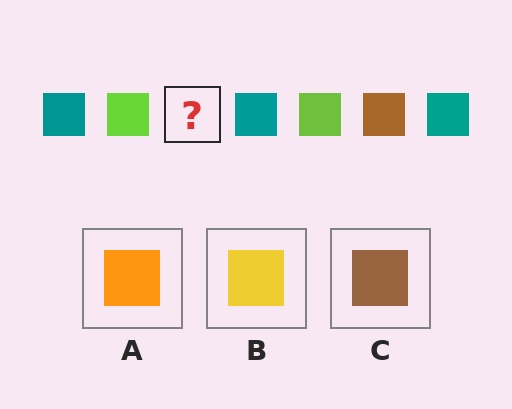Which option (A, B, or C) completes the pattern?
C.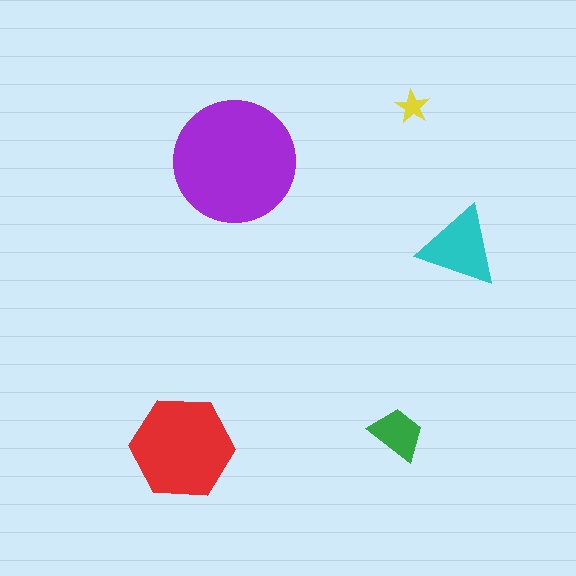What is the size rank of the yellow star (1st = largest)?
5th.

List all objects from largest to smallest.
The purple circle, the red hexagon, the cyan triangle, the green trapezoid, the yellow star.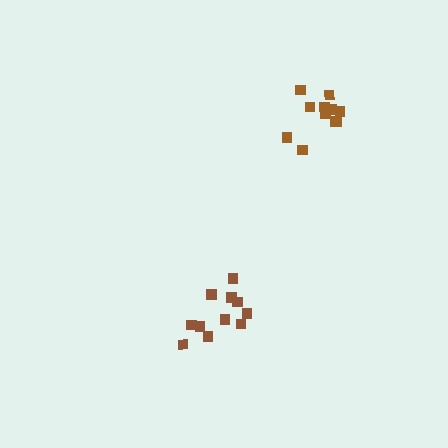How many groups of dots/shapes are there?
There are 2 groups.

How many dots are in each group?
Group 1: 11 dots, Group 2: 11 dots (22 total).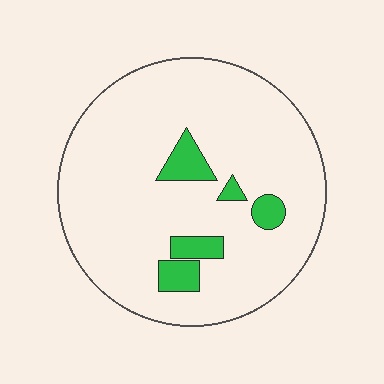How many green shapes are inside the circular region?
5.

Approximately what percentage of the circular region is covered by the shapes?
Approximately 10%.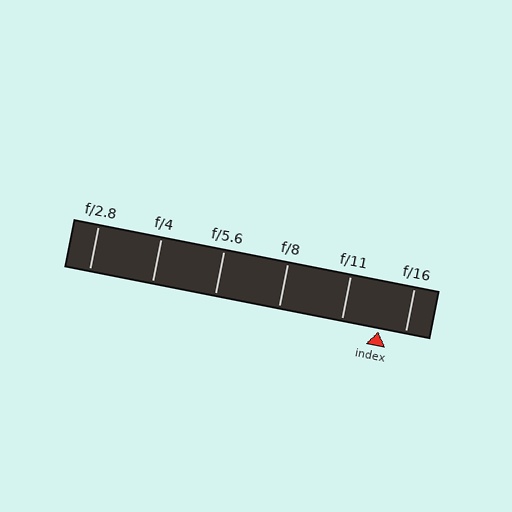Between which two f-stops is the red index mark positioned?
The index mark is between f/11 and f/16.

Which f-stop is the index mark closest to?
The index mark is closest to f/16.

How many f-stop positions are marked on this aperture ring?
There are 6 f-stop positions marked.